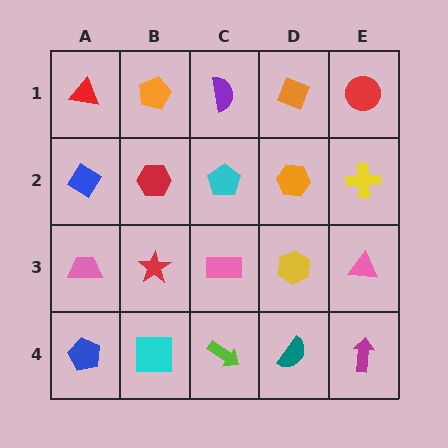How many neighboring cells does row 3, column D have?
4.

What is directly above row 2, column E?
A red circle.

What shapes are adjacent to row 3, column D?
An orange hexagon (row 2, column D), a teal semicircle (row 4, column D), a pink rectangle (row 3, column C), a pink triangle (row 3, column E).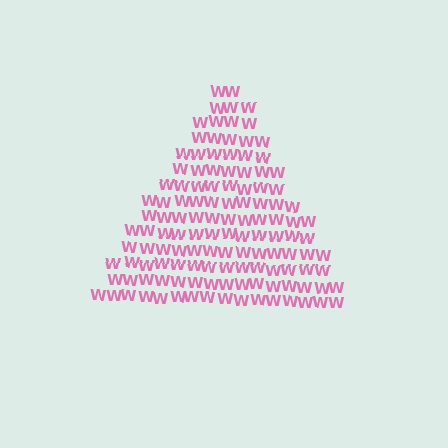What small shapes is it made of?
It is made of small letter W's.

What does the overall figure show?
The overall figure shows a triangle.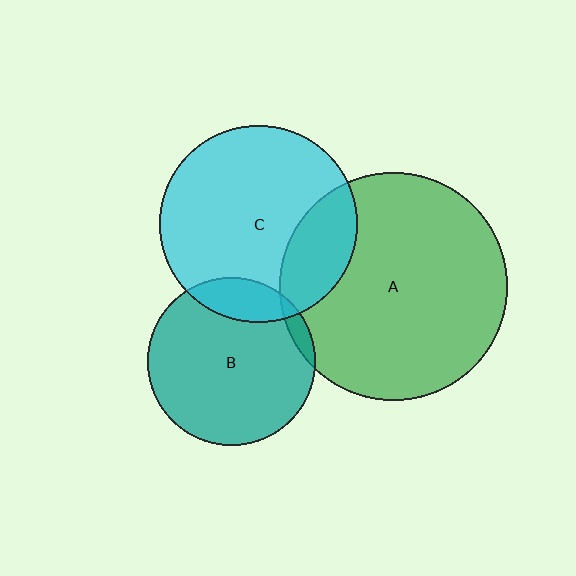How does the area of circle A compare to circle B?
Approximately 1.8 times.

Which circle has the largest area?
Circle A (green).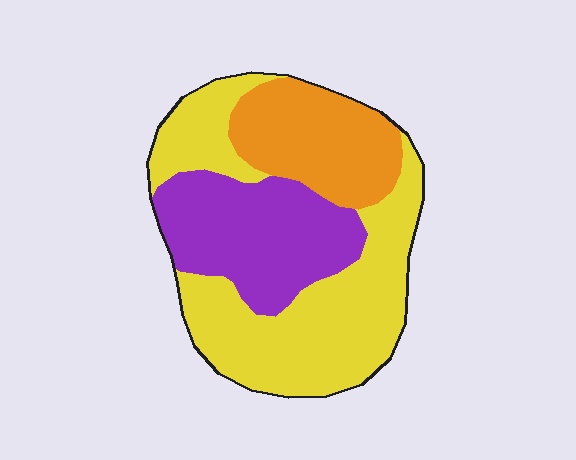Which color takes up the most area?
Yellow, at roughly 50%.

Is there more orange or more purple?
Purple.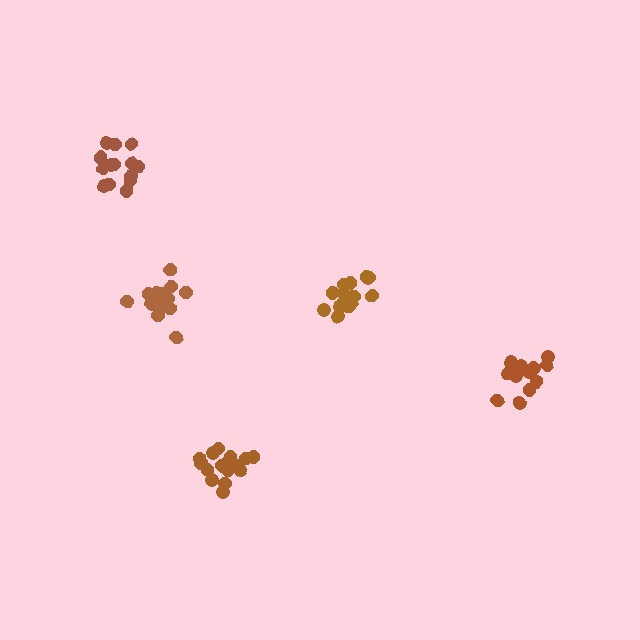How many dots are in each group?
Group 1: 14 dots, Group 2: 16 dots, Group 3: 16 dots, Group 4: 14 dots, Group 5: 14 dots (74 total).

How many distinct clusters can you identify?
There are 5 distinct clusters.